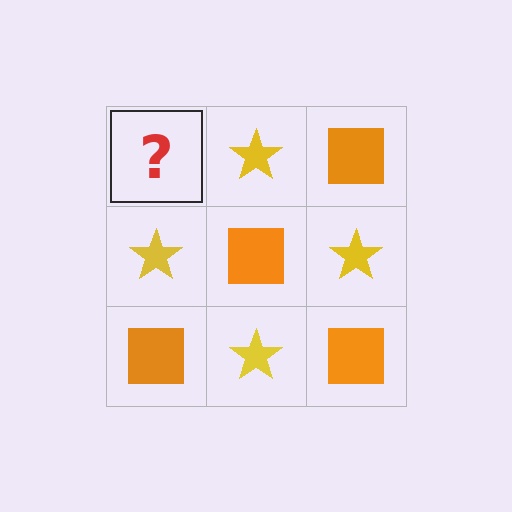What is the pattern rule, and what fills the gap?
The rule is that it alternates orange square and yellow star in a checkerboard pattern. The gap should be filled with an orange square.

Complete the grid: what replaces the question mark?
The question mark should be replaced with an orange square.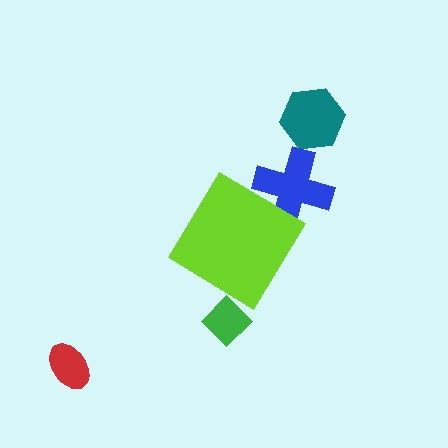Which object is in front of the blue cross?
The lime diamond is in front of the blue cross.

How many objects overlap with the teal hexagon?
0 objects overlap with the teal hexagon.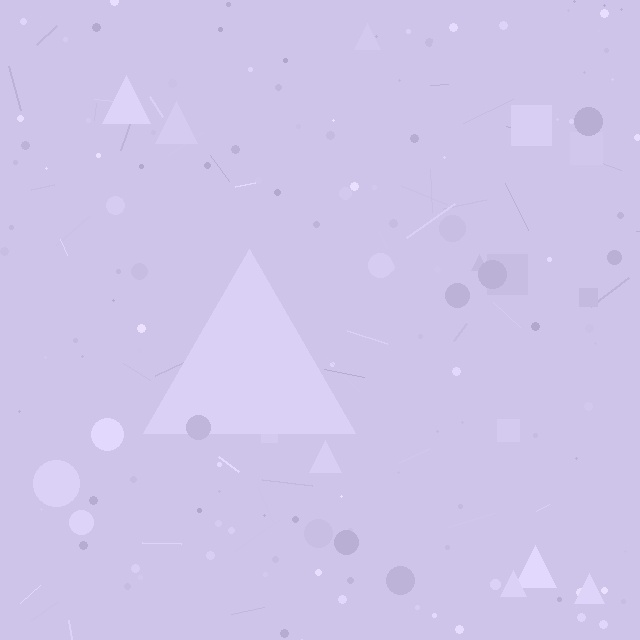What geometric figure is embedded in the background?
A triangle is embedded in the background.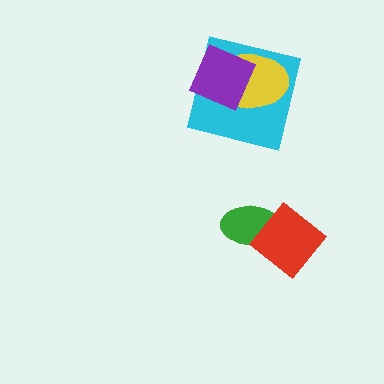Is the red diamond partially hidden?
No, no other shape covers it.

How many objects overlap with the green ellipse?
1 object overlaps with the green ellipse.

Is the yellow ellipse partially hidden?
Yes, it is partially covered by another shape.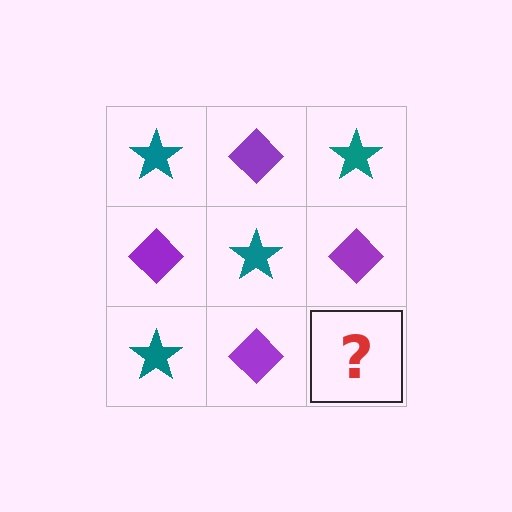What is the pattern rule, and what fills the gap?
The rule is that it alternates teal star and purple diamond in a checkerboard pattern. The gap should be filled with a teal star.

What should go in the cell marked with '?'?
The missing cell should contain a teal star.